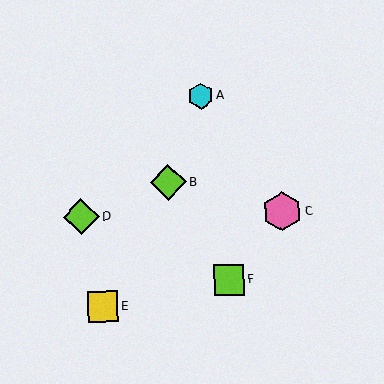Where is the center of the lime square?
The center of the lime square is at (229, 280).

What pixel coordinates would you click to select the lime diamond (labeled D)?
Click at (81, 217) to select the lime diamond D.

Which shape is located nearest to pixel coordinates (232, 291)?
The lime square (labeled F) at (229, 280) is nearest to that location.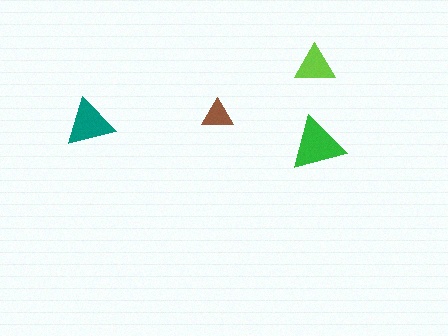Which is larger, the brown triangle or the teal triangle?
The teal one.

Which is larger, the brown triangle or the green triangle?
The green one.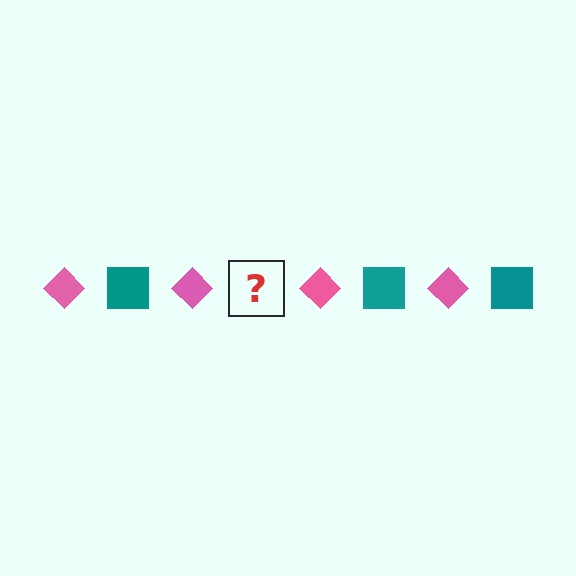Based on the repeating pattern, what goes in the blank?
The blank should be a teal square.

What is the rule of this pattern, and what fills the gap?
The rule is that the pattern alternates between pink diamond and teal square. The gap should be filled with a teal square.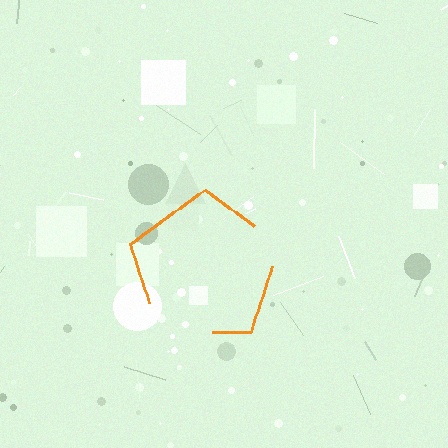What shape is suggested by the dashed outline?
The dashed outline suggests a pentagon.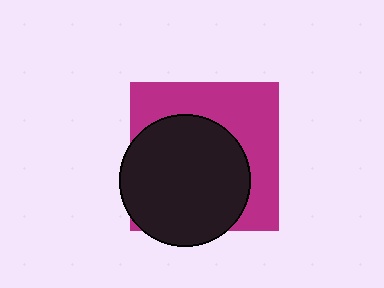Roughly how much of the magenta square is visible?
About half of it is visible (roughly 45%).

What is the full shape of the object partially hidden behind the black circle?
The partially hidden object is a magenta square.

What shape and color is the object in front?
The object in front is a black circle.